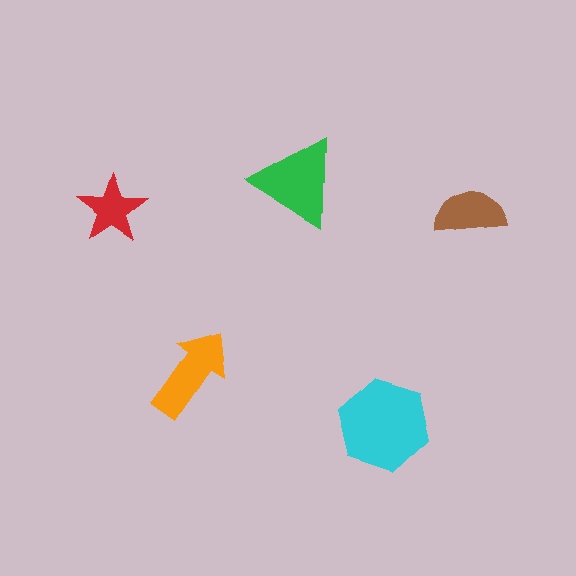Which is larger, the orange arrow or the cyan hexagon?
The cyan hexagon.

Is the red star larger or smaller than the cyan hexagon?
Smaller.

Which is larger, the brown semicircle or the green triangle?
The green triangle.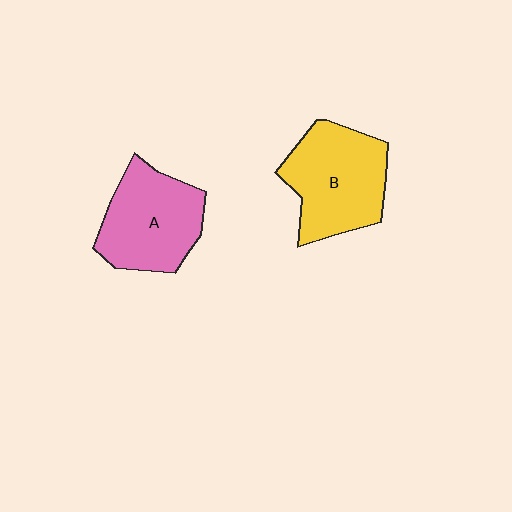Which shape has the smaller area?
Shape A (pink).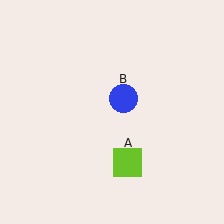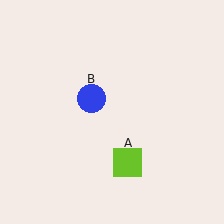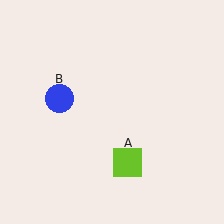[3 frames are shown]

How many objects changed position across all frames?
1 object changed position: blue circle (object B).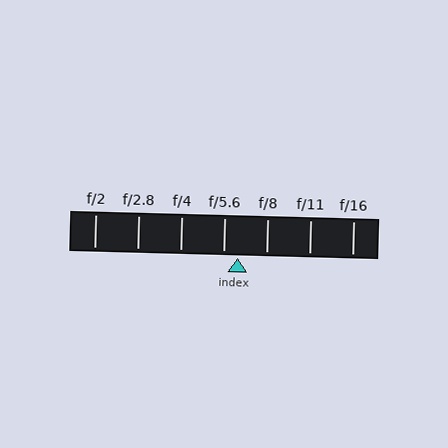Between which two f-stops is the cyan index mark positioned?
The index mark is between f/5.6 and f/8.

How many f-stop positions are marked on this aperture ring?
There are 7 f-stop positions marked.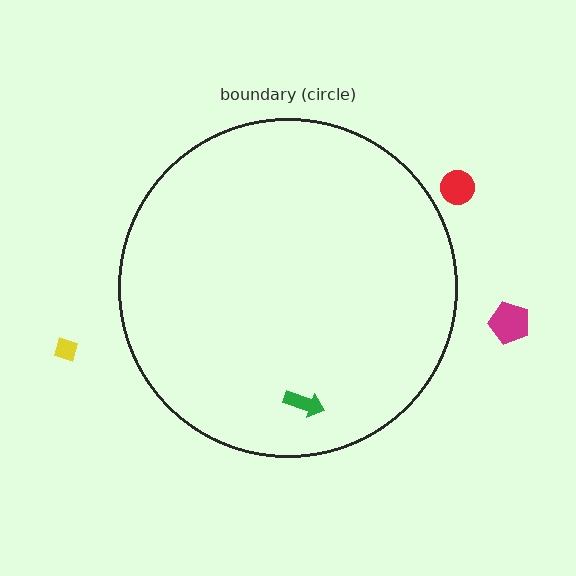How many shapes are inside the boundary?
1 inside, 3 outside.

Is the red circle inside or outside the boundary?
Outside.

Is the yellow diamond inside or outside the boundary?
Outside.